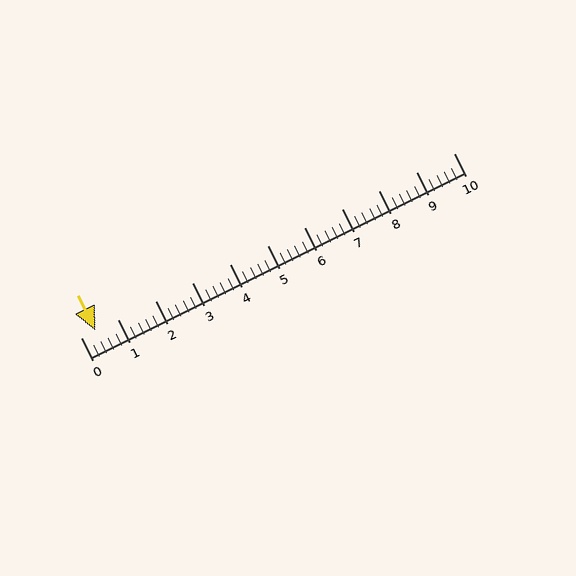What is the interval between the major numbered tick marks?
The major tick marks are spaced 1 units apart.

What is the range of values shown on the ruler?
The ruler shows values from 0 to 10.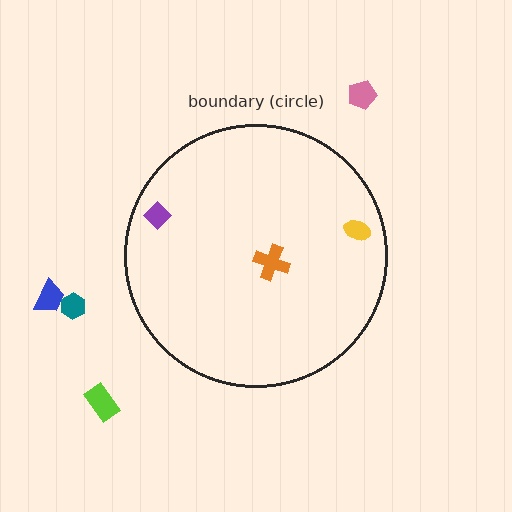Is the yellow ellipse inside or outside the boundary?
Inside.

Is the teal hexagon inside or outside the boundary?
Outside.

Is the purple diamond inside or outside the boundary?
Inside.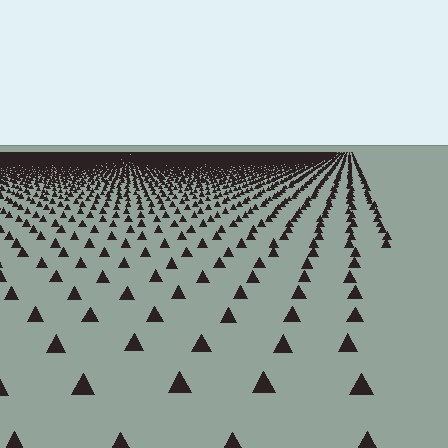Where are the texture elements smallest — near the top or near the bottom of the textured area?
Near the top.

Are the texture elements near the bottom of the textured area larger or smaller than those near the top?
Larger. Near the bottom, elements are closer to the viewer and appear at a bigger on-screen size.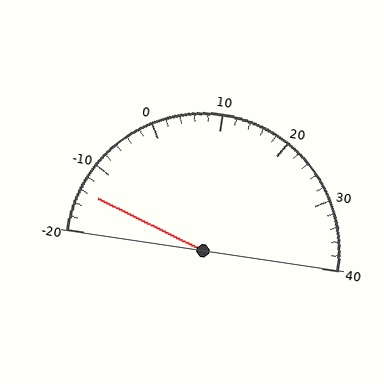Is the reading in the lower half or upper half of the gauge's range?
The reading is in the lower half of the range (-20 to 40).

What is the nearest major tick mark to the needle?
The nearest major tick mark is -10.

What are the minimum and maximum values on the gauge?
The gauge ranges from -20 to 40.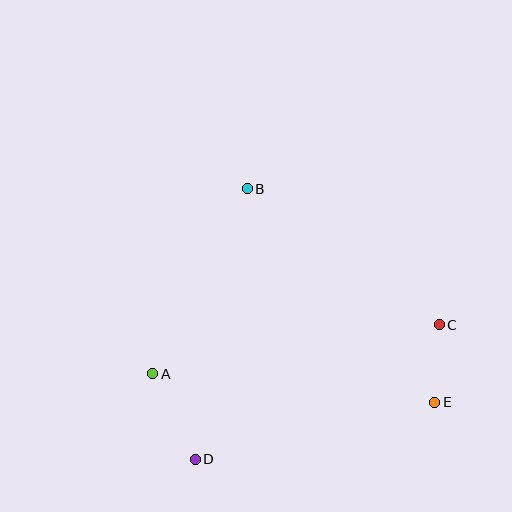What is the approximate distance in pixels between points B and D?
The distance between B and D is approximately 275 pixels.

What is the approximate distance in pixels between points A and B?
The distance between A and B is approximately 208 pixels.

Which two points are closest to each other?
Points C and E are closest to each other.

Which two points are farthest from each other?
Points A and C are farthest from each other.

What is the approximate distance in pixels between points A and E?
The distance between A and E is approximately 283 pixels.